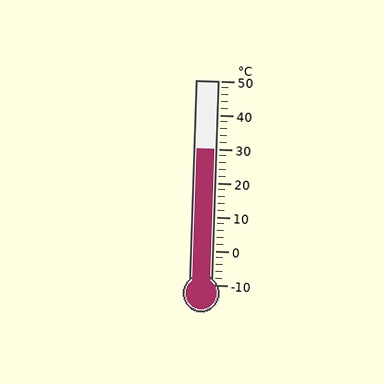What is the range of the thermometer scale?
The thermometer scale ranges from -10°C to 50°C.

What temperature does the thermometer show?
The thermometer shows approximately 30°C.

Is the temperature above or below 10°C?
The temperature is above 10°C.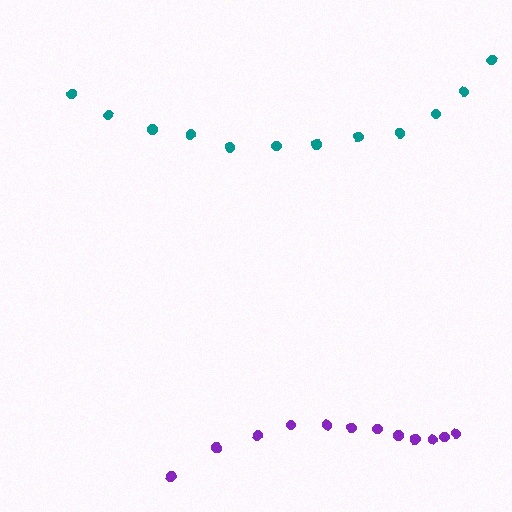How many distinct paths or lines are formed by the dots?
There are 2 distinct paths.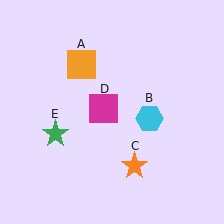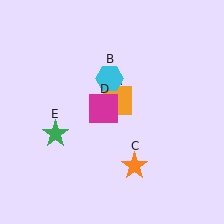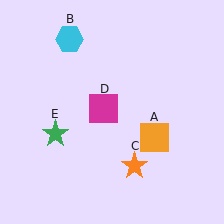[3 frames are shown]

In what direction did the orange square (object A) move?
The orange square (object A) moved down and to the right.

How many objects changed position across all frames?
2 objects changed position: orange square (object A), cyan hexagon (object B).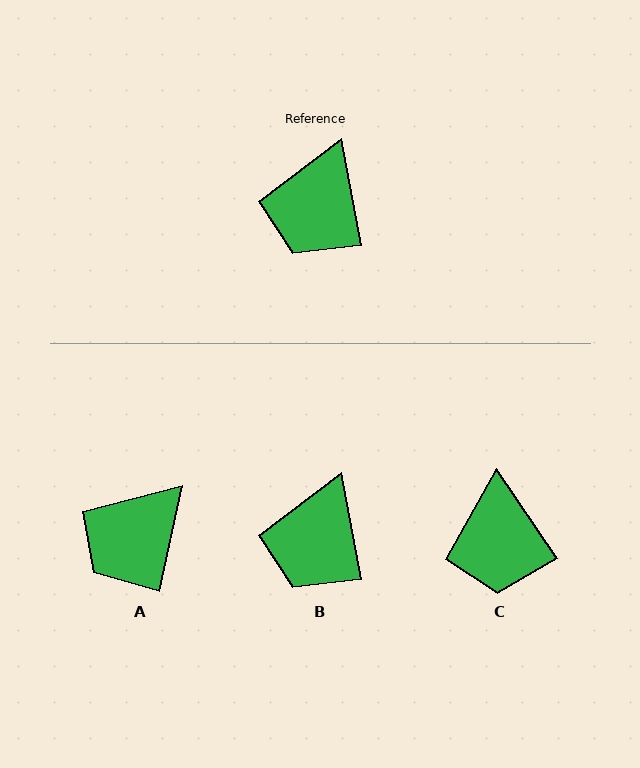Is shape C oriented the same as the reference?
No, it is off by about 24 degrees.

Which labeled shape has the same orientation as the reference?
B.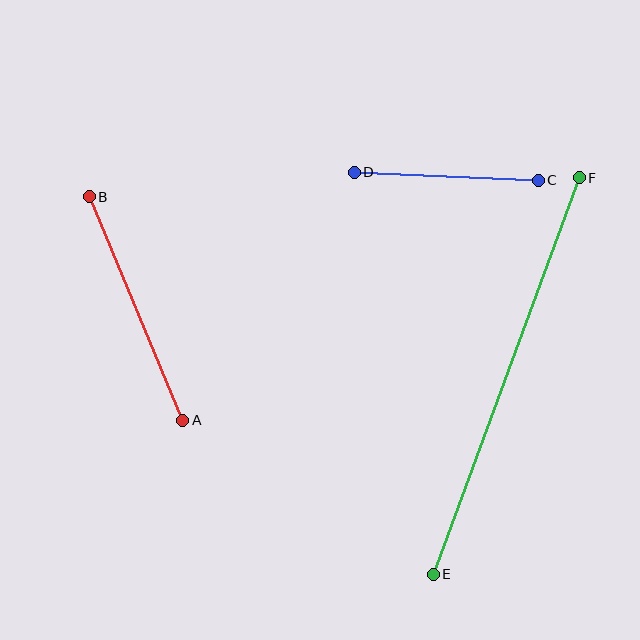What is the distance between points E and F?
The distance is approximately 423 pixels.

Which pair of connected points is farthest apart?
Points E and F are farthest apart.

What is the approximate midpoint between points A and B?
The midpoint is at approximately (136, 309) pixels.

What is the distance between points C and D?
The distance is approximately 184 pixels.